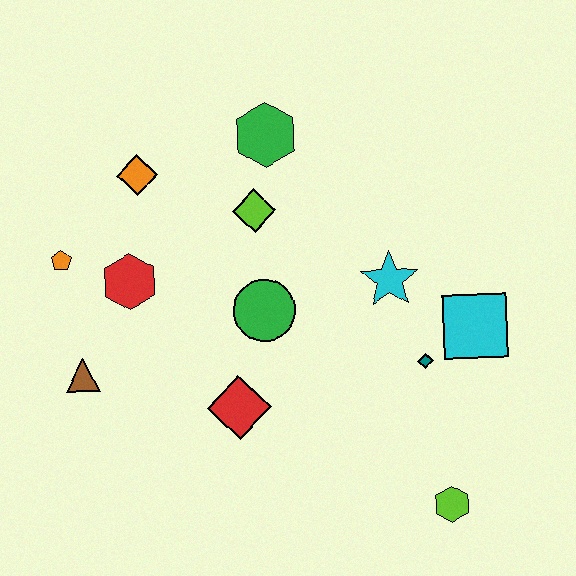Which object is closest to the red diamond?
The green circle is closest to the red diamond.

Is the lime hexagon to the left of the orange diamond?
No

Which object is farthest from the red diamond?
The green hexagon is farthest from the red diamond.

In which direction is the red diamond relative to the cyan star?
The red diamond is to the left of the cyan star.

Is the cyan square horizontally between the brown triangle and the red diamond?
No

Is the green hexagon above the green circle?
Yes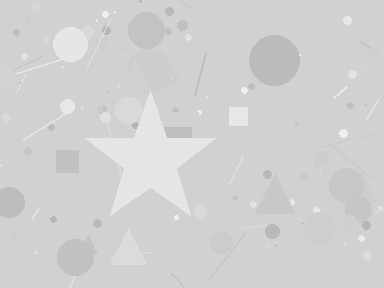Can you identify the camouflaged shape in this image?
The camouflaged shape is a star.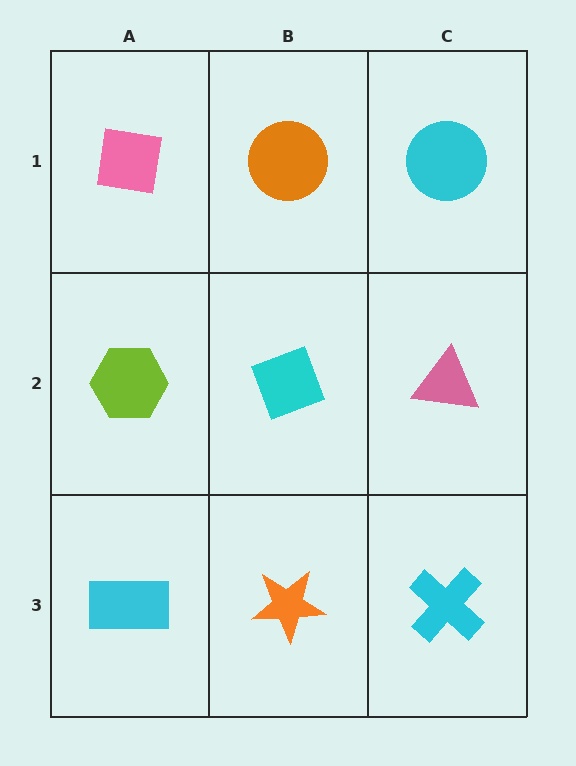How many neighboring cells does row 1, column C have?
2.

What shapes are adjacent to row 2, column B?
An orange circle (row 1, column B), an orange star (row 3, column B), a lime hexagon (row 2, column A), a pink triangle (row 2, column C).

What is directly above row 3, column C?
A pink triangle.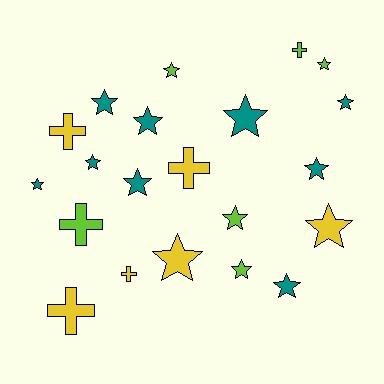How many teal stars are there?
There are 9 teal stars.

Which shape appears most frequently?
Star, with 15 objects.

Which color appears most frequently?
Teal, with 9 objects.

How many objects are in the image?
There are 21 objects.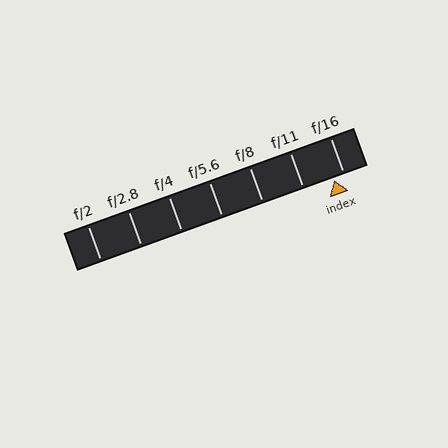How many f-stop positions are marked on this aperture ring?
There are 7 f-stop positions marked.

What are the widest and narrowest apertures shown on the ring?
The widest aperture shown is f/2 and the narrowest is f/16.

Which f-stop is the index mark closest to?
The index mark is closest to f/16.